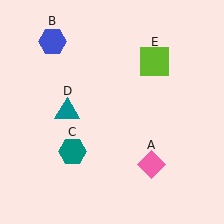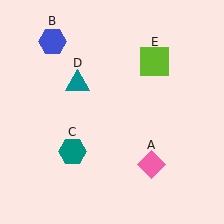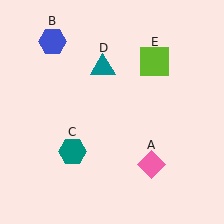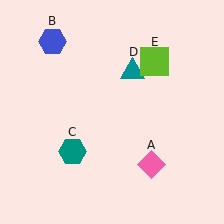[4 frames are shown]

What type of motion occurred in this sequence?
The teal triangle (object D) rotated clockwise around the center of the scene.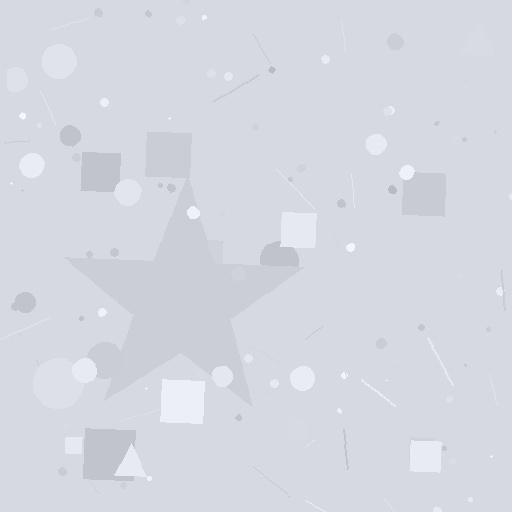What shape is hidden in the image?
A star is hidden in the image.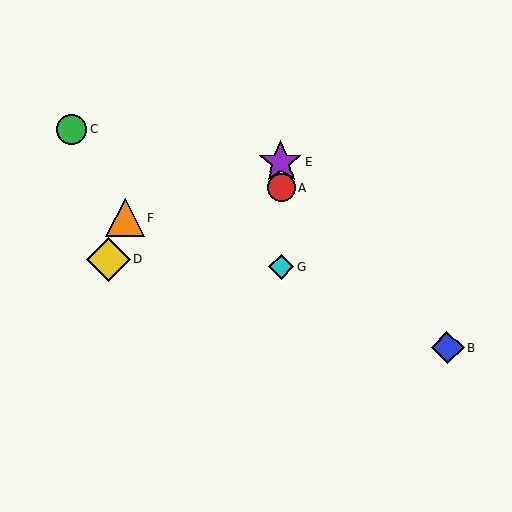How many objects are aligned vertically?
3 objects (A, E, G) are aligned vertically.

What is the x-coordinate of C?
Object C is at x≈72.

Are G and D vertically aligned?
No, G is at x≈282 and D is at x≈108.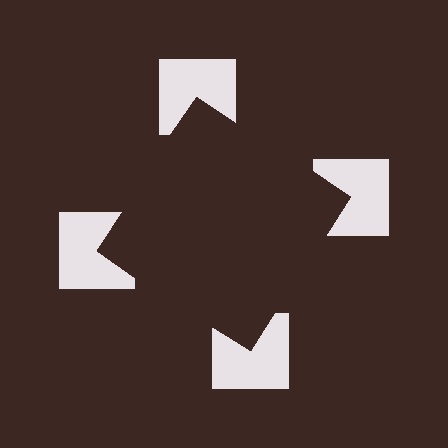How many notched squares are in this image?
There are 4 — one at each vertex of the illusory square.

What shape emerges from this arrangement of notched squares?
An illusory square — its edges are inferred from the aligned wedge cuts in the notched squares, not physically drawn.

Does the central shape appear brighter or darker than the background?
It typically appears slightly darker than the background, even though no actual brightness change is drawn.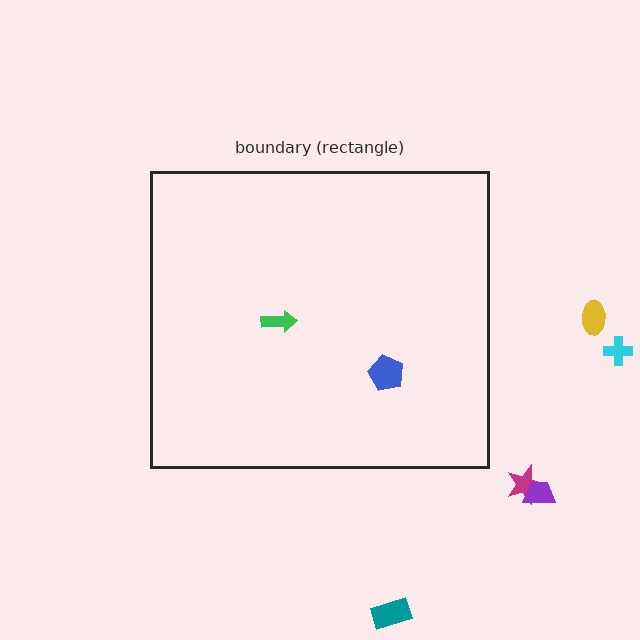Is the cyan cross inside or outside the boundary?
Outside.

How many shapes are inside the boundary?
2 inside, 5 outside.